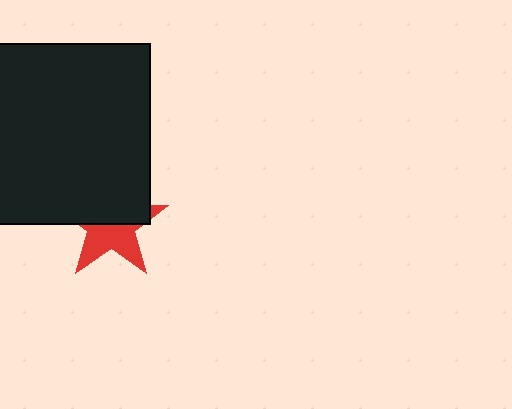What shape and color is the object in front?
The object in front is a black square.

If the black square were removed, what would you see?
You would see the complete red star.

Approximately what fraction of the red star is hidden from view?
Roughly 53% of the red star is hidden behind the black square.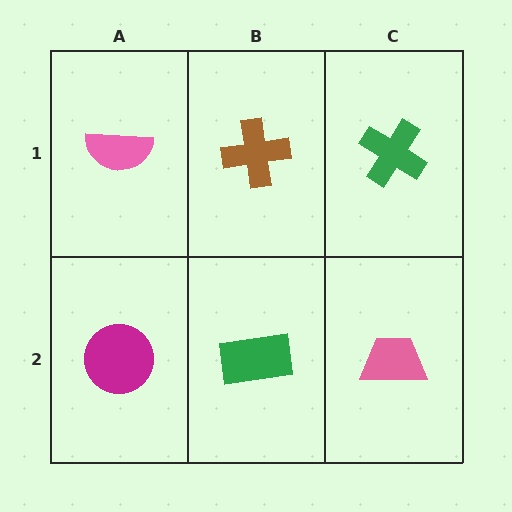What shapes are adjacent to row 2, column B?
A brown cross (row 1, column B), a magenta circle (row 2, column A), a pink trapezoid (row 2, column C).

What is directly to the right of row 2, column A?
A green rectangle.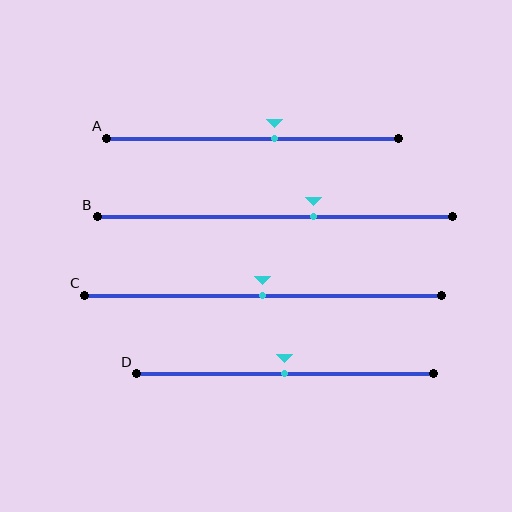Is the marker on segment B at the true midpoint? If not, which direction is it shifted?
No, the marker on segment B is shifted to the right by about 11% of the segment length.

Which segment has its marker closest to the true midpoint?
Segment C has its marker closest to the true midpoint.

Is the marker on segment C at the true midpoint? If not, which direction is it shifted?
Yes, the marker on segment C is at the true midpoint.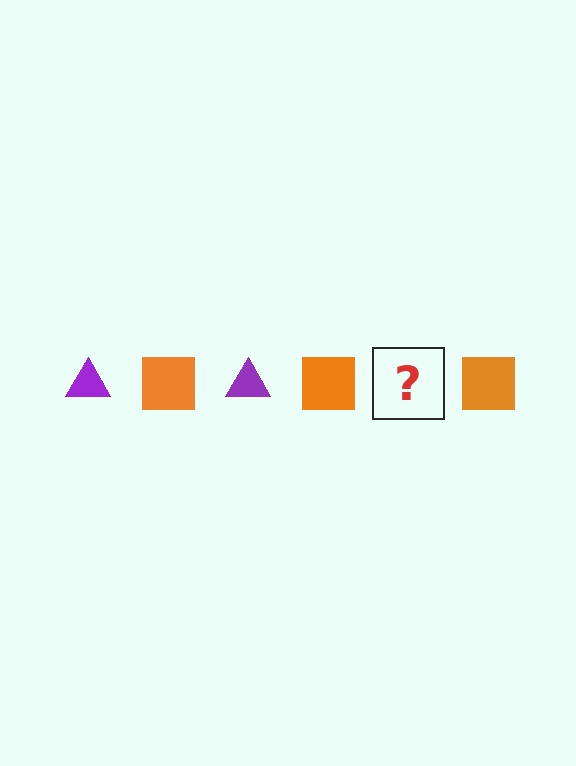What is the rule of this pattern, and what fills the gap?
The rule is that the pattern alternates between purple triangle and orange square. The gap should be filled with a purple triangle.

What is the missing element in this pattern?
The missing element is a purple triangle.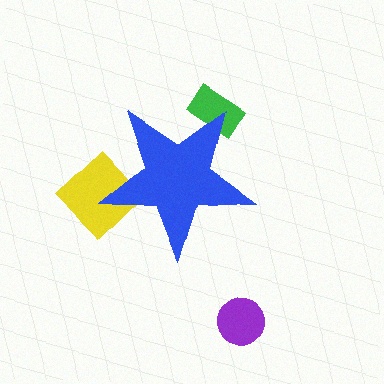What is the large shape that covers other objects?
A blue star.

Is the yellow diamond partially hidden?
Yes, the yellow diamond is partially hidden behind the blue star.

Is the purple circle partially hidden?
No, the purple circle is fully visible.